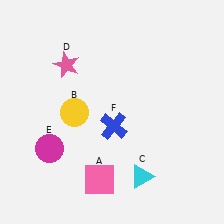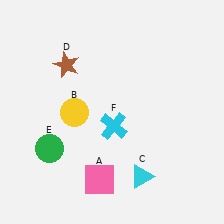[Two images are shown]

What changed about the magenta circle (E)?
In Image 1, E is magenta. In Image 2, it changed to green.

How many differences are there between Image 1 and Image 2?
There are 3 differences between the two images.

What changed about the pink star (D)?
In Image 1, D is pink. In Image 2, it changed to brown.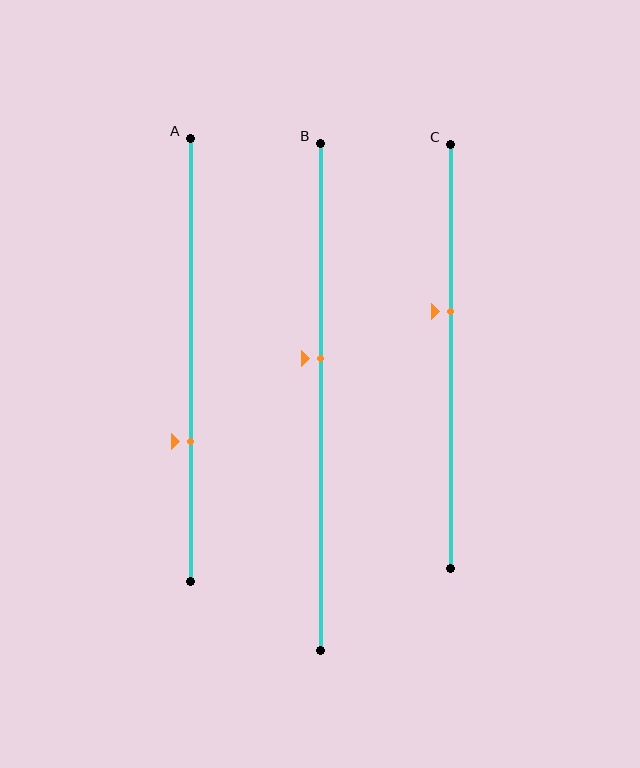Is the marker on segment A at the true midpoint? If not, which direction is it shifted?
No, the marker on segment A is shifted downward by about 18% of the segment length.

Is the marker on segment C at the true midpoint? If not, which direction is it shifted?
No, the marker on segment C is shifted upward by about 11% of the segment length.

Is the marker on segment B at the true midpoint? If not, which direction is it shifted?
No, the marker on segment B is shifted upward by about 8% of the segment length.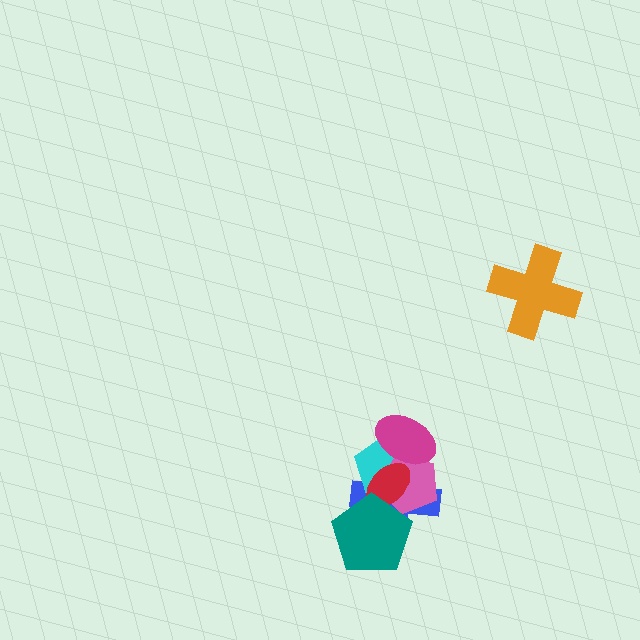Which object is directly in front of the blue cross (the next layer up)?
The cyan pentagon is directly in front of the blue cross.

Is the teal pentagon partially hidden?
No, no other shape covers it.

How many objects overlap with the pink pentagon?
5 objects overlap with the pink pentagon.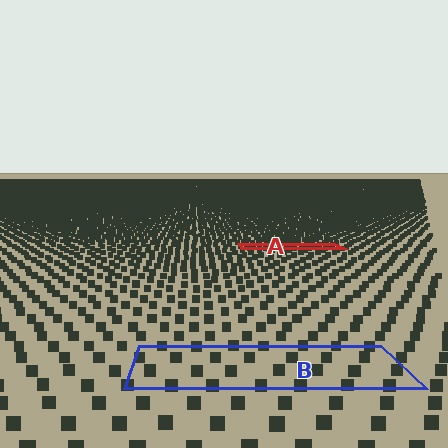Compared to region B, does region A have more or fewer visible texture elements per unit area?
Region A has more texture elements per unit area — they are packed more densely because it is farther away.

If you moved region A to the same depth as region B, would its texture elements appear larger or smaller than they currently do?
They would appear larger. At a closer depth, the same texture elements are projected at a bigger on-screen size.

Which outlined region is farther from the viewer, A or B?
Region A is farther from the viewer — the texture elements inside it appear smaller and more densely packed.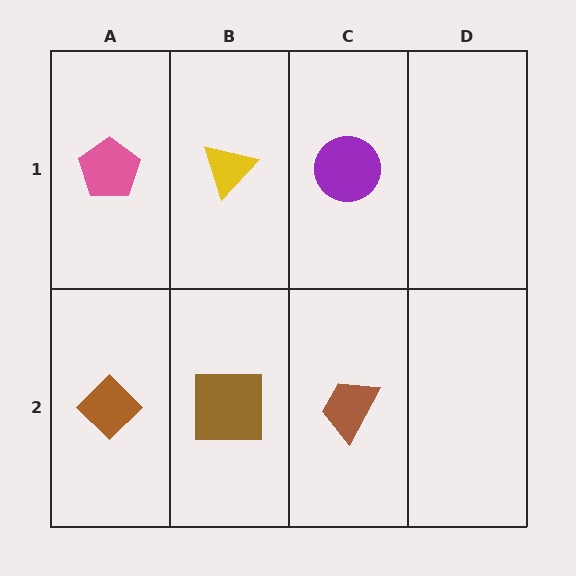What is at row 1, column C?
A purple circle.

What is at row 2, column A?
A brown diamond.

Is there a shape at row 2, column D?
No, that cell is empty.